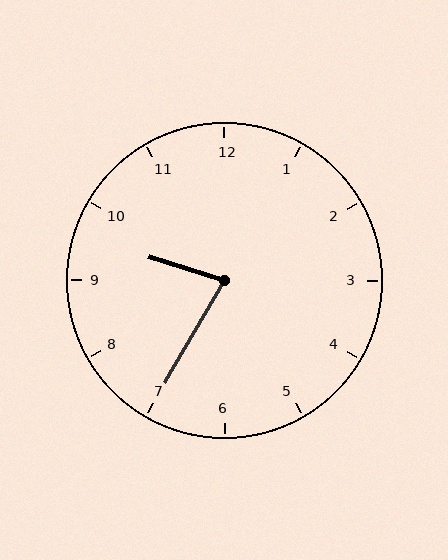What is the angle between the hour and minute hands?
Approximately 78 degrees.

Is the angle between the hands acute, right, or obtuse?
It is acute.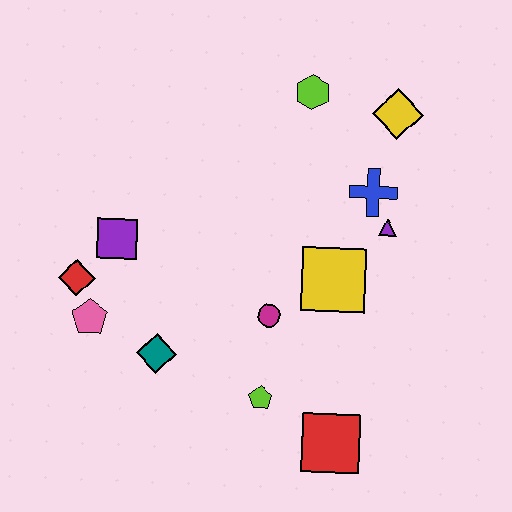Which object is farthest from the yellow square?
The red diamond is farthest from the yellow square.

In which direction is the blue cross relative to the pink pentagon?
The blue cross is to the right of the pink pentagon.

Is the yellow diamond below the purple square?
No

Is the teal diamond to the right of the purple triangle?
No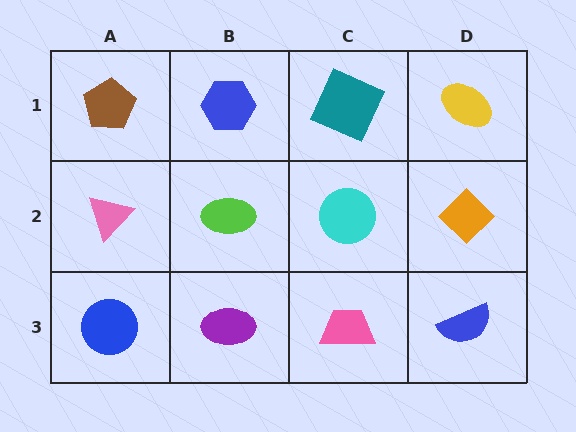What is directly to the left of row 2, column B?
A pink triangle.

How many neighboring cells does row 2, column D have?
3.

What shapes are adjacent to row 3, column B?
A lime ellipse (row 2, column B), a blue circle (row 3, column A), a pink trapezoid (row 3, column C).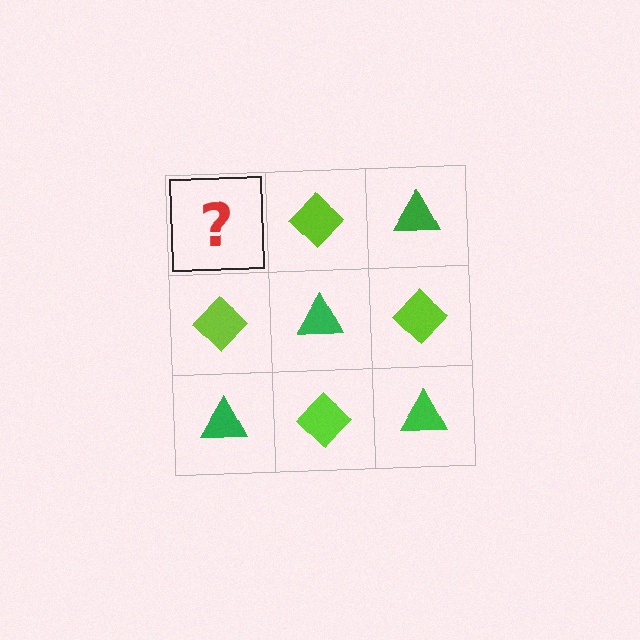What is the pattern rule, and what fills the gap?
The rule is that it alternates green triangle and lime diamond in a checkerboard pattern. The gap should be filled with a green triangle.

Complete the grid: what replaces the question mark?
The question mark should be replaced with a green triangle.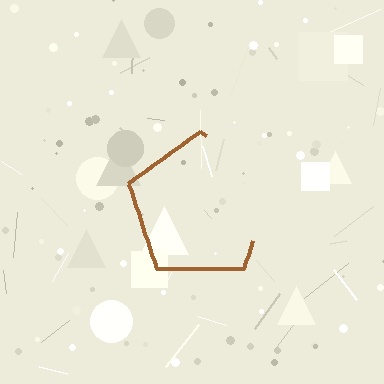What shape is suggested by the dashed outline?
The dashed outline suggests a pentagon.